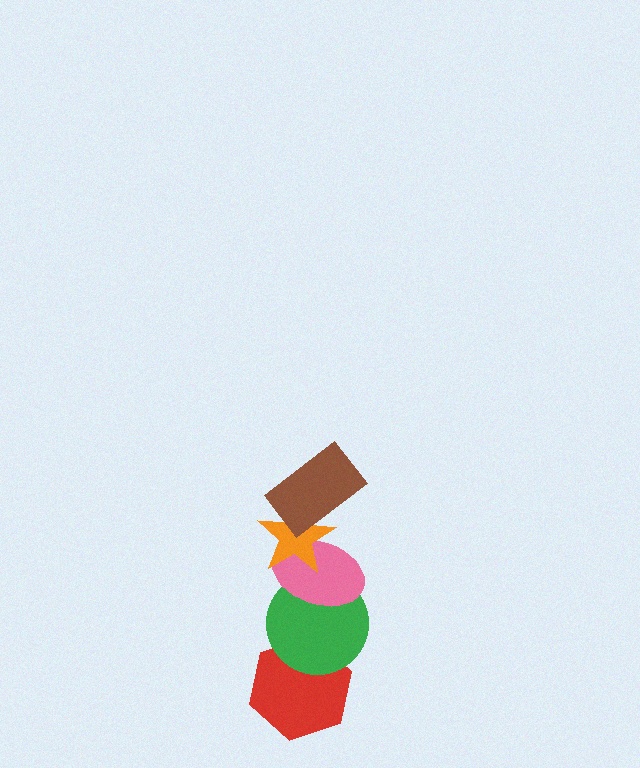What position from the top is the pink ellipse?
The pink ellipse is 3rd from the top.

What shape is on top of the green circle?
The pink ellipse is on top of the green circle.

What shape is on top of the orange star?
The brown rectangle is on top of the orange star.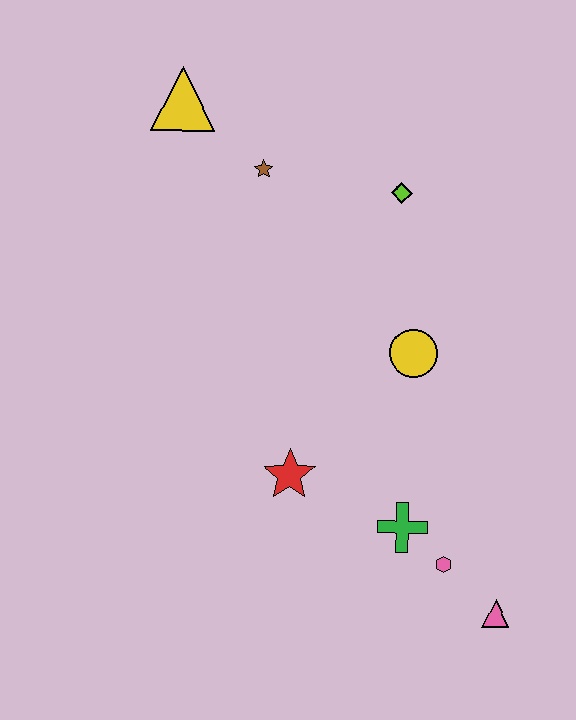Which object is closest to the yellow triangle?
The brown star is closest to the yellow triangle.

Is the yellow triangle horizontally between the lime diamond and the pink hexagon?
No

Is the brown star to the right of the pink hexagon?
No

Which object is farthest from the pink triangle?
The yellow triangle is farthest from the pink triangle.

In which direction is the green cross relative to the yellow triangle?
The green cross is below the yellow triangle.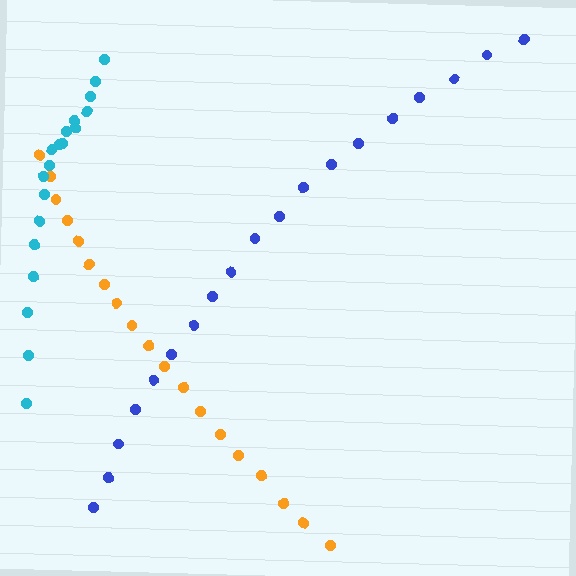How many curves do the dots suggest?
There are 3 distinct paths.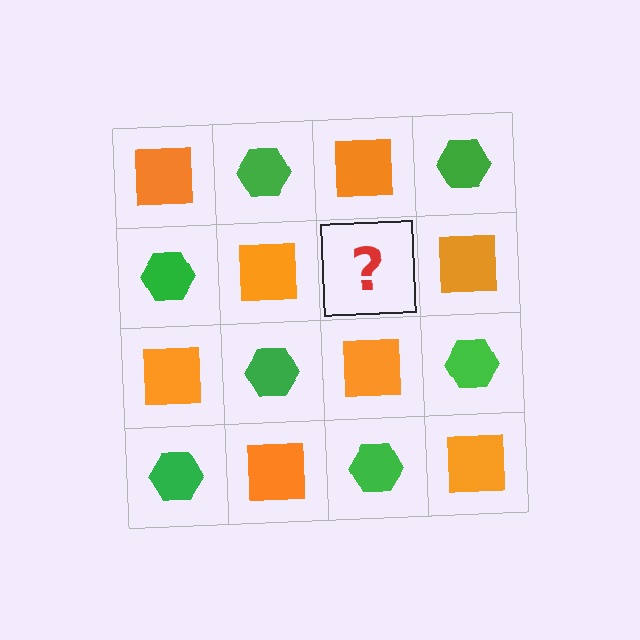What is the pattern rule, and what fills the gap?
The rule is that it alternates orange square and green hexagon in a checkerboard pattern. The gap should be filled with a green hexagon.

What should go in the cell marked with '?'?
The missing cell should contain a green hexagon.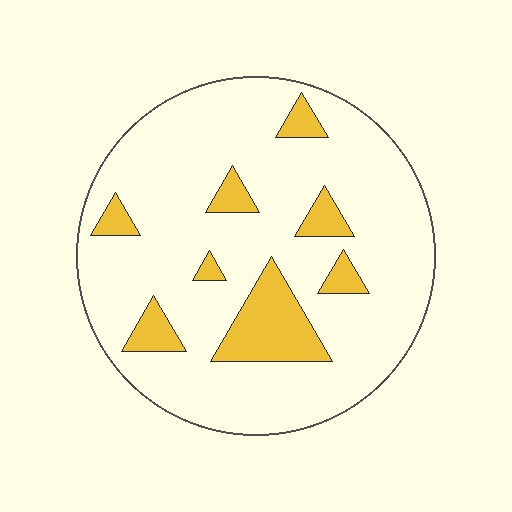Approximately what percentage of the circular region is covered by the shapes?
Approximately 15%.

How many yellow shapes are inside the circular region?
8.